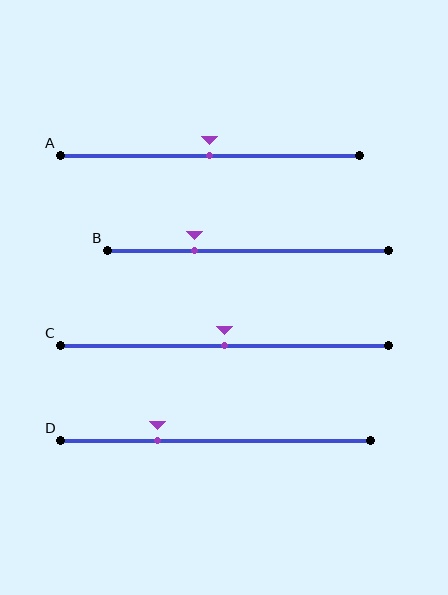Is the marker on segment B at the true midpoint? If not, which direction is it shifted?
No, the marker on segment B is shifted to the left by about 19% of the segment length.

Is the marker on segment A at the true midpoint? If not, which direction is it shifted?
Yes, the marker on segment A is at the true midpoint.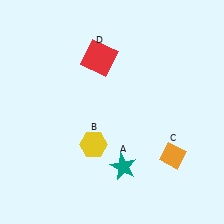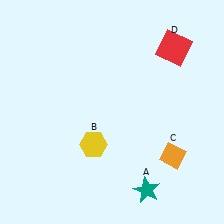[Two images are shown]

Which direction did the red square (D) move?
The red square (D) moved right.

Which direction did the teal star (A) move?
The teal star (A) moved down.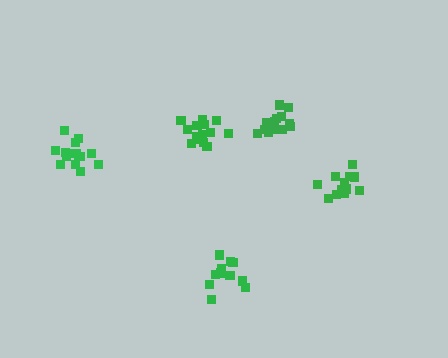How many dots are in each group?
Group 1: 16 dots, Group 2: 13 dots, Group 3: 13 dots, Group 4: 15 dots, Group 5: 11 dots (68 total).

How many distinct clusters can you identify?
There are 5 distinct clusters.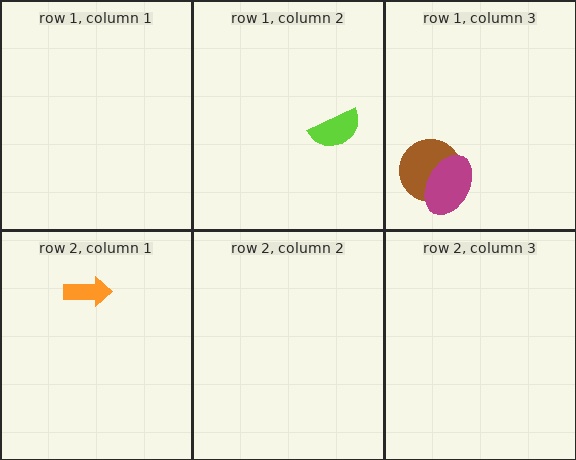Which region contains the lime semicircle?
The row 1, column 2 region.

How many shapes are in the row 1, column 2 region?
1.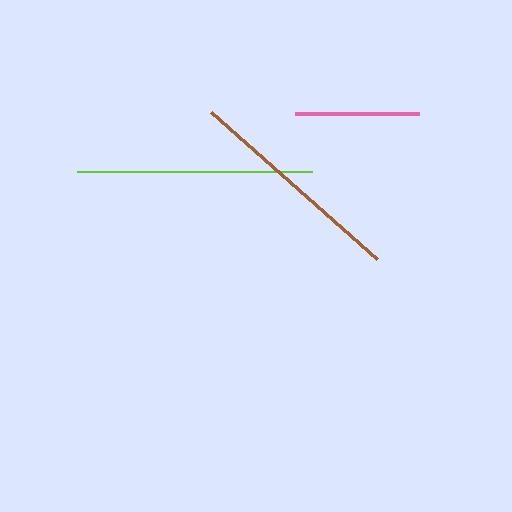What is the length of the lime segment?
The lime segment is approximately 236 pixels long.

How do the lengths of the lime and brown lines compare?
The lime and brown lines are approximately the same length.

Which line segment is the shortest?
The pink line is the shortest at approximately 124 pixels.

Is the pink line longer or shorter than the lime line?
The lime line is longer than the pink line.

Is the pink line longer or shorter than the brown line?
The brown line is longer than the pink line.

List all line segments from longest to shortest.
From longest to shortest: lime, brown, pink.